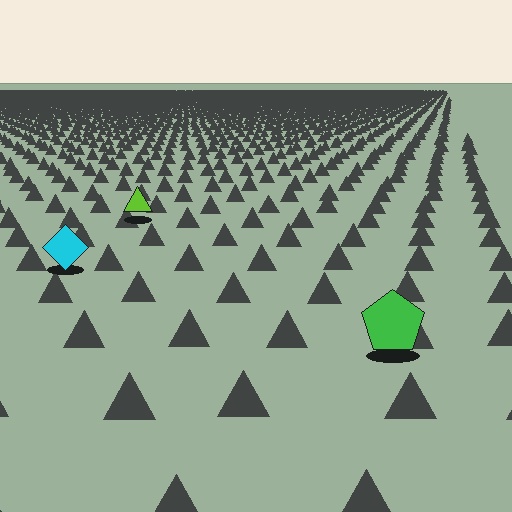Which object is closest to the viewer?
The green pentagon is closest. The texture marks near it are larger and more spread out.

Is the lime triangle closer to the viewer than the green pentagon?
No. The green pentagon is closer — you can tell from the texture gradient: the ground texture is coarser near it.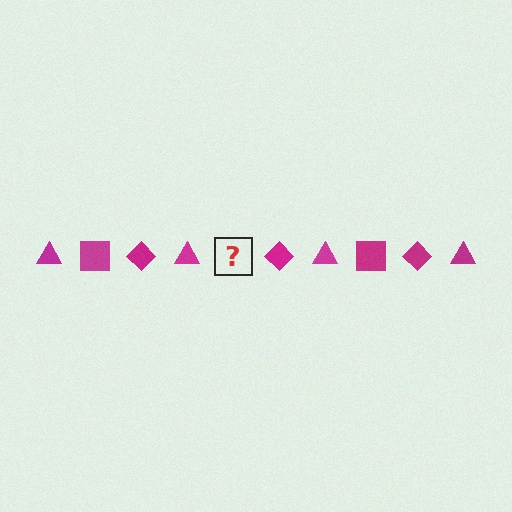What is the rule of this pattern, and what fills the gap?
The rule is that the pattern cycles through triangle, square, diamond shapes in magenta. The gap should be filled with a magenta square.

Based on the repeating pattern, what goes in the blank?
The blank should be a magenta square.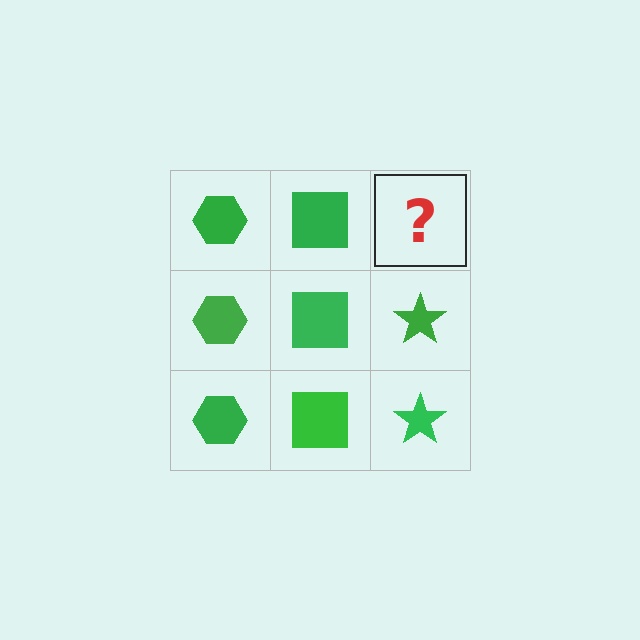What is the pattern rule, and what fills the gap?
The rule is that each column has a consistent shape. The gap should be filled with a green star.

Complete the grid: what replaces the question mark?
The question mark should be replaced with a green star.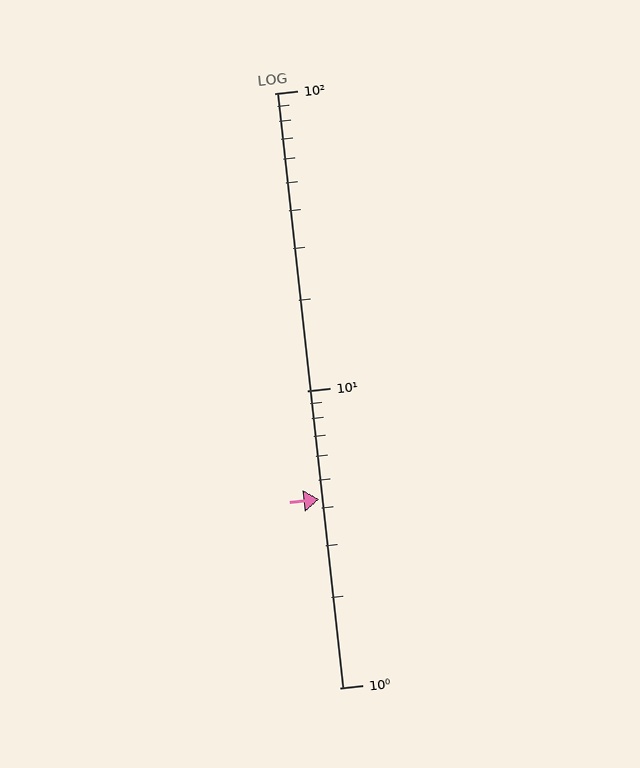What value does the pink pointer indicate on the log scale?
The pointer indicates approximately 4.3.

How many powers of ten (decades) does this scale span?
The scale spans 2 decades, from 1 to 100.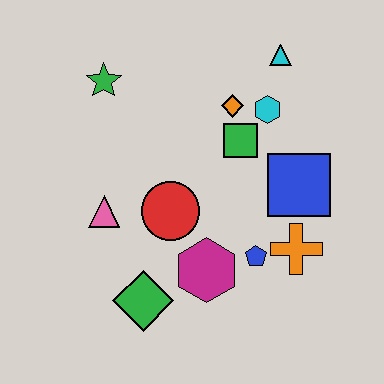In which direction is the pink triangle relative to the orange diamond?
The pink triangle is to the left of the orange diamond.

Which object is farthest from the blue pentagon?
The green star is farthest from the blue pentagon.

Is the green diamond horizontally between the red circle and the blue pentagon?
No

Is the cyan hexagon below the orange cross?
No